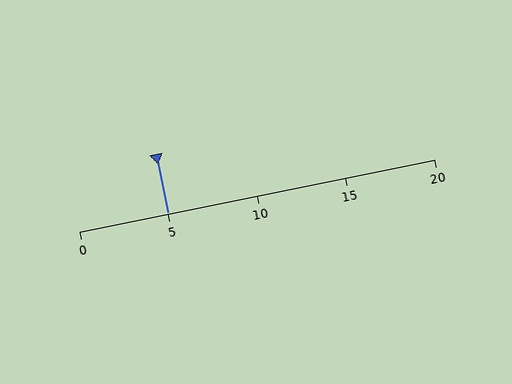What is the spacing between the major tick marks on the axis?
The major ticks are spaced 5 apart.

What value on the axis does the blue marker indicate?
The marker indicates approximately 5.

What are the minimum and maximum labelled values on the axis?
The axis runs from 0 to 20.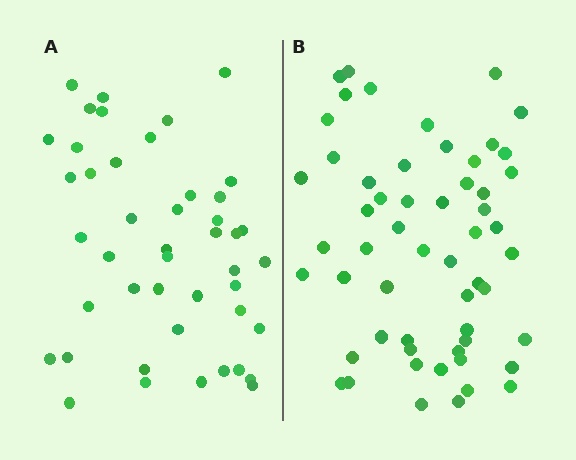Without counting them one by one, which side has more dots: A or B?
Region B (the right region) has more dots.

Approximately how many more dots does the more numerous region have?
Region B has roughly 12 or so more dots than region A.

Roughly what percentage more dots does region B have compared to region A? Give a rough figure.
About 25% more.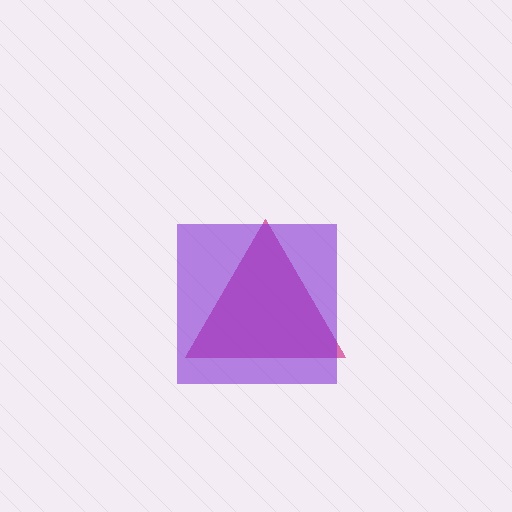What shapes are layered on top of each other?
The layered shapes are: a magenta triangle, a purple square.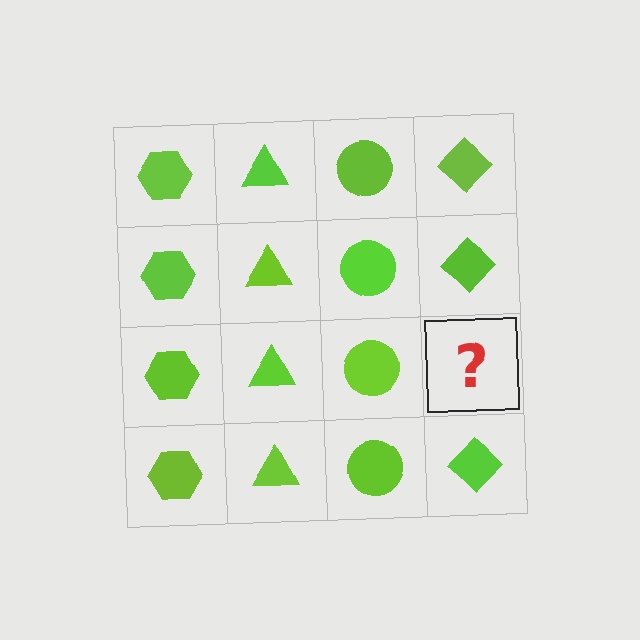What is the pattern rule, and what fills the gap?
The rule is that each column has a consistent shape. The gap should be filled with a lime diamond.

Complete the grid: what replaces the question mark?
The question mark should be replaced with a lime diamond.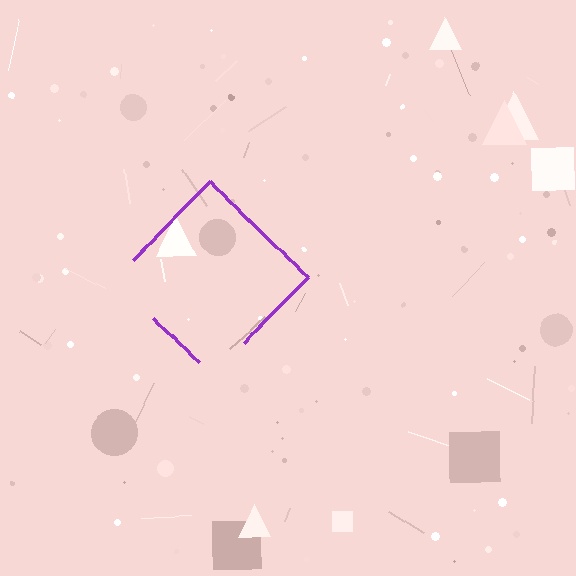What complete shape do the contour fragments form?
The contour fragments form a diamond.